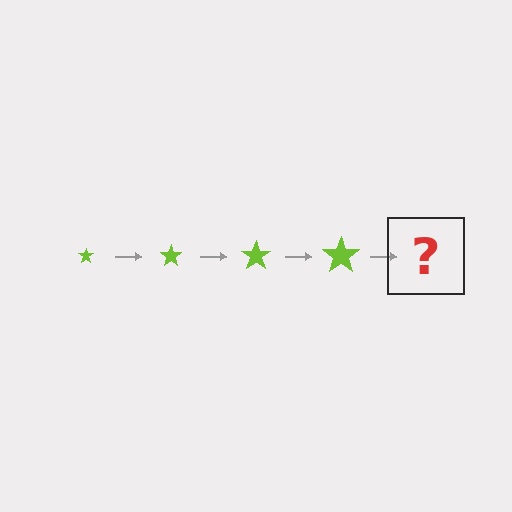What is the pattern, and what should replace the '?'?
The pattern is that the star gets progressively larger each step. The '?' should be a lime star, larger than the previous one.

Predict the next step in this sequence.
The next step is a lime star, larger than the previous one.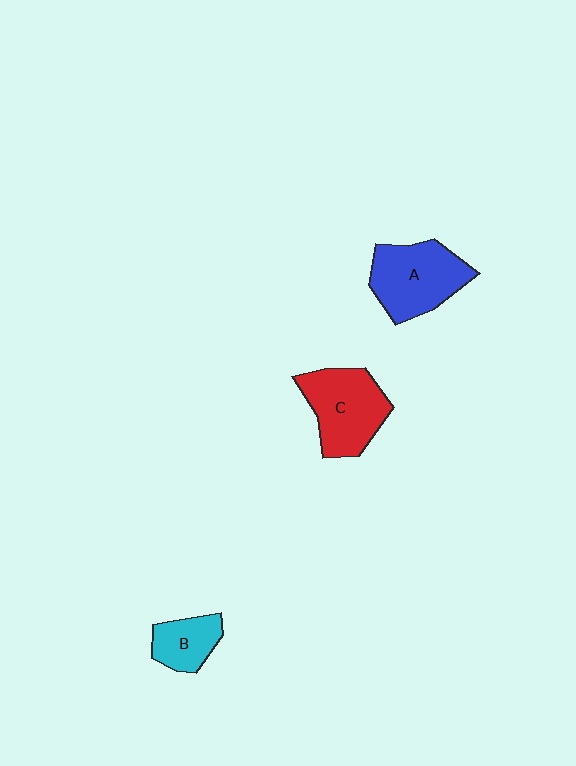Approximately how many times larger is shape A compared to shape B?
Approximately 1.9 times.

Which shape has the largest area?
Shape A (blue).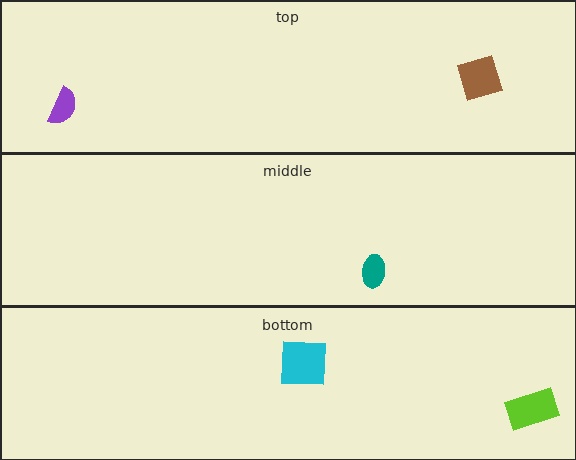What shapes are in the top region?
The purple semicircle, the brown diamond.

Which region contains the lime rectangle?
The bottom region.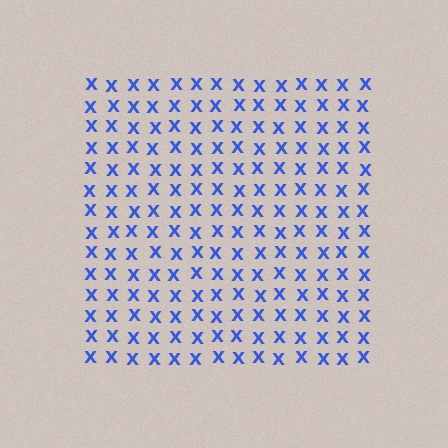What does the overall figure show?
The overall figure shows a square.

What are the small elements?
The small elements are letter X's.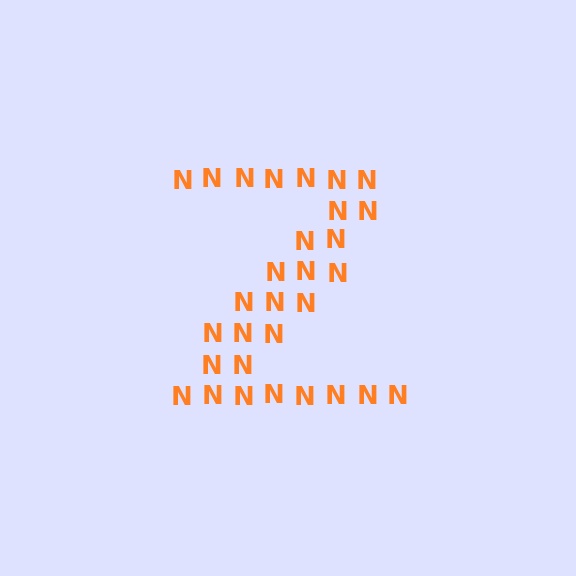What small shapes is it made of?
It is made of small letter N's.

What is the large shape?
The large shape is the letter Z.